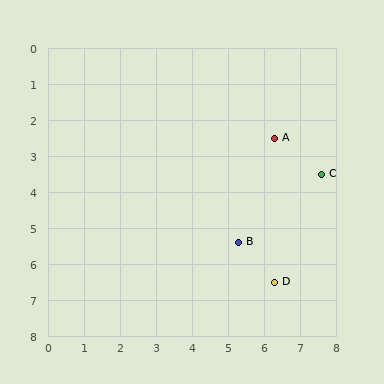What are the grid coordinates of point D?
Point D is at approximately (6.3, 6.5).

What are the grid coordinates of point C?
Point C is at approximately (7.6, 3.5).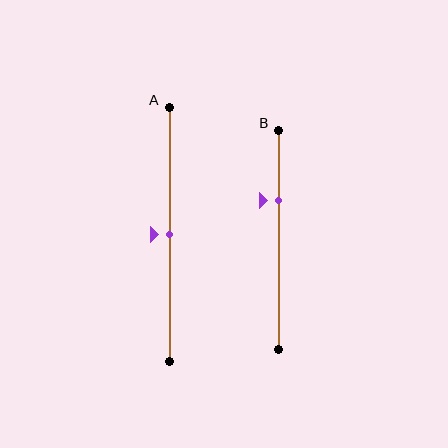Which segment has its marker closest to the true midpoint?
Segment A has its marker closest to the true midpoint.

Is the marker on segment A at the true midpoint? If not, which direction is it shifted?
Yes, the marker on segment A is at the true midpoint.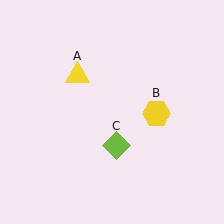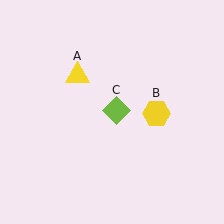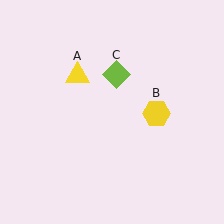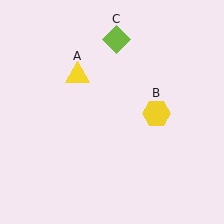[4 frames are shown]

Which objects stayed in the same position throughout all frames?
Yellow triangle (object A) and yellow hexagon (object B) remained stationary.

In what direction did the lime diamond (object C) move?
The lime diamond (object C) moved up.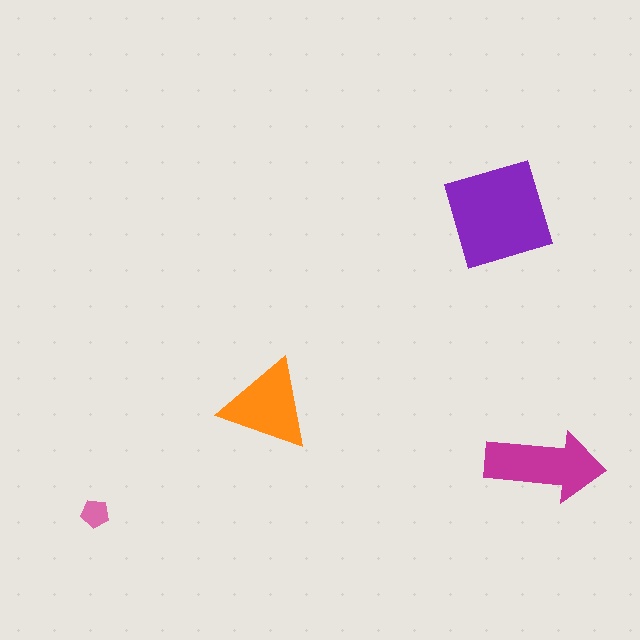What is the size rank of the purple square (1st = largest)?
1st.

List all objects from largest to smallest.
The purple square, the magenta arrow, the orange triangle, the pink pentagon.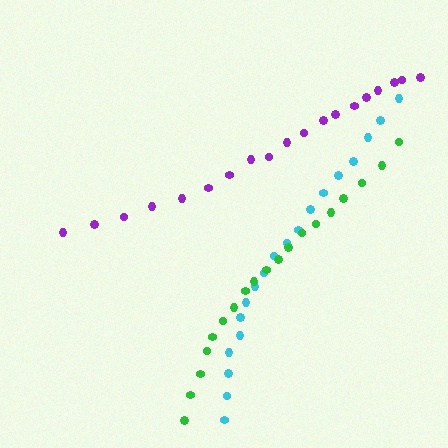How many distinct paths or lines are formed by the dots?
There are 3 distinct paths.